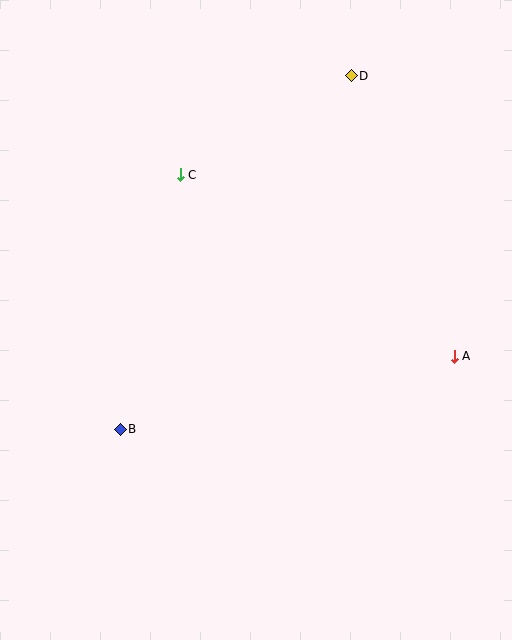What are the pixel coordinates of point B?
Point B is at (120, 429).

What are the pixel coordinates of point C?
Point C is at (180, 175).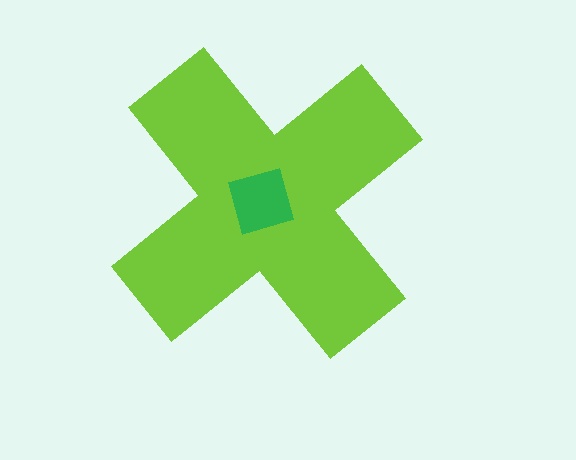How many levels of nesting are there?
2.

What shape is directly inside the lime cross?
The green diamond.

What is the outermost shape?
The lime cross.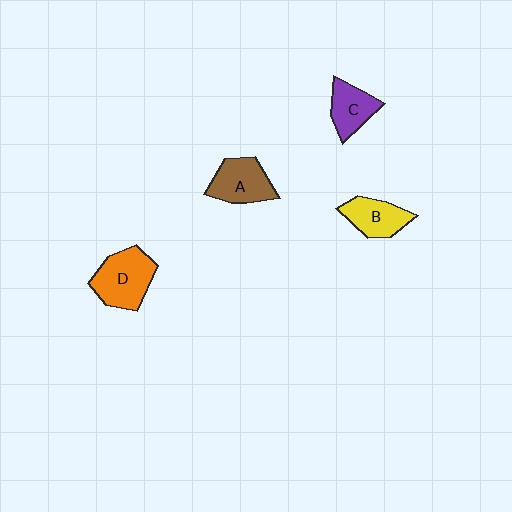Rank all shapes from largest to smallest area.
From largest to smallest: D (orange), A (brown), B (yellow), C (purple).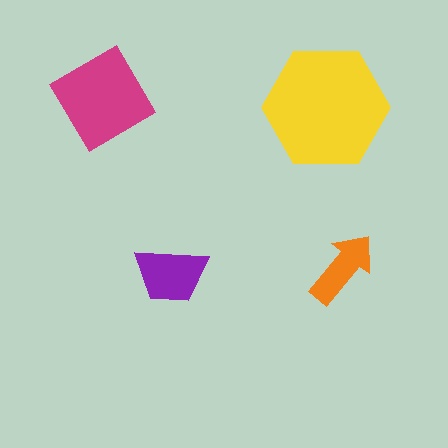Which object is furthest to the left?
The magenta diamond is leftmost.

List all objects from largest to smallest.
The yellow hexagon, the magenta diamond, the purple trapezoid, the orange arrow.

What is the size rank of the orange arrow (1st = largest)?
4th.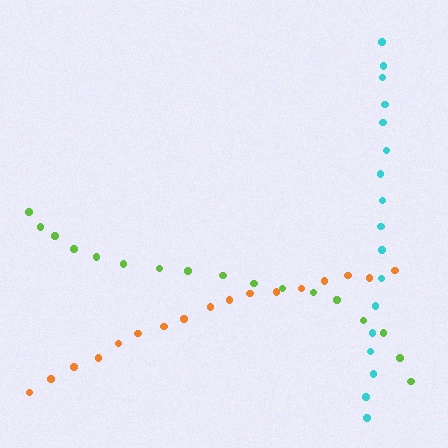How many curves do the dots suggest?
There are 3 distinct paths.